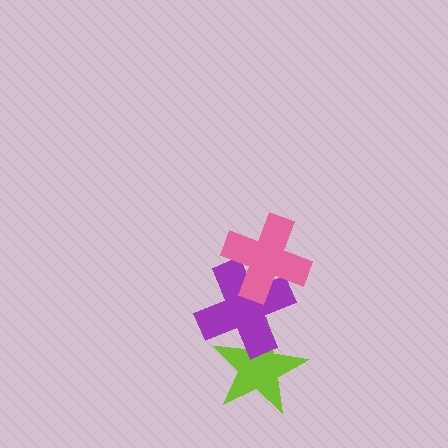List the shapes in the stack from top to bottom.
From top to bottom: the pink cross, the purple cross, the lime star.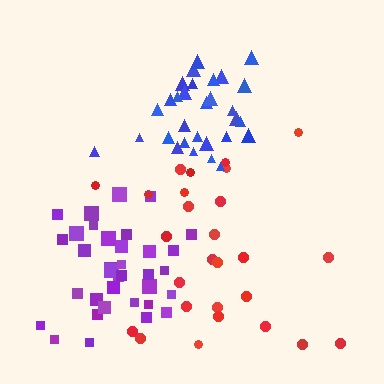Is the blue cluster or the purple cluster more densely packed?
Blue.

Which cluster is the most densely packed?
Blue.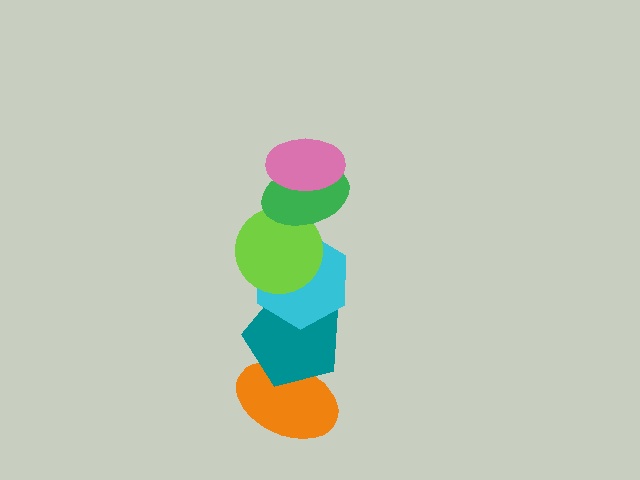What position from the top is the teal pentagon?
The teal pentagon is 5th from the top.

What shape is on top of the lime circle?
The green ellipse is on top of the lime circle.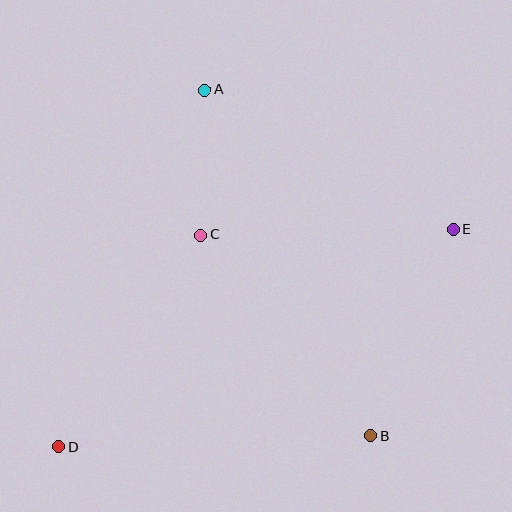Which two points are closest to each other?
Points A and C are closest to each other.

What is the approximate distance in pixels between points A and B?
The distance between A and B is approximately 383 pixels.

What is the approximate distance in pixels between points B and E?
The distance between B and E is approximately 222 pixels.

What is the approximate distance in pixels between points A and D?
The distance between A and D is approximately 386 pixels.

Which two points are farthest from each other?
Points D and E are farthest from each other.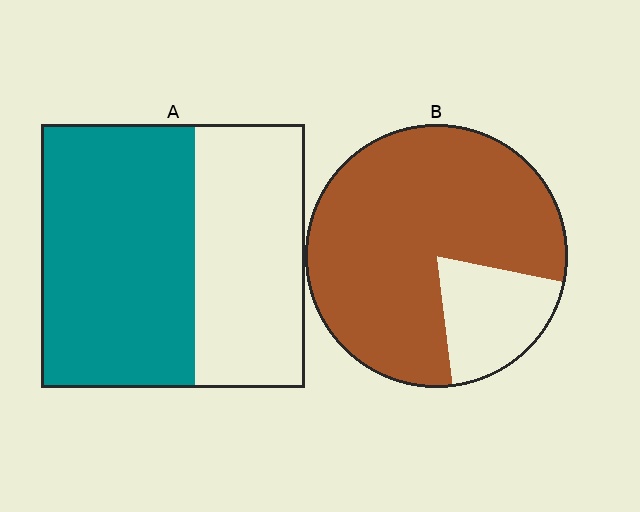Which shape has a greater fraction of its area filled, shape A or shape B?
Shape B.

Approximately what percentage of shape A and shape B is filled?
A is approximately 60% and B is approximately 80%.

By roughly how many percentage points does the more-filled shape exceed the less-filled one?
By roughly 20 percentage points (B over A).